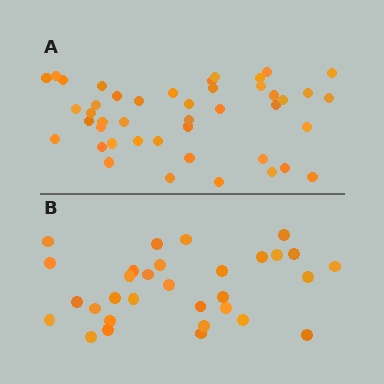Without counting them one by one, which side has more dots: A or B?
Region A (the top region) has more dots.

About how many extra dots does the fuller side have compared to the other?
Region A has approximately 15 more dots than region B.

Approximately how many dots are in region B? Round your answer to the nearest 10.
About 30 dots. (The exact count is 31, which rounds to 30.)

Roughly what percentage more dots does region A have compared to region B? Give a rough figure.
About 40% more.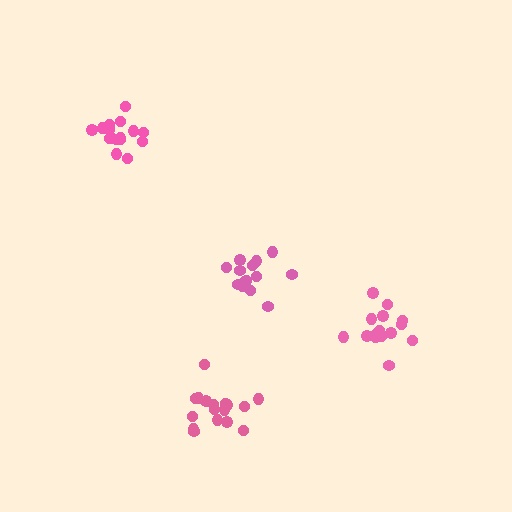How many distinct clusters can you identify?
There are 4 distinct clusters.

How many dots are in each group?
Group 1: 17 dots, Group 2: 16 dots, Group 3: 14 dots, Group 4: 16 dots (63 total).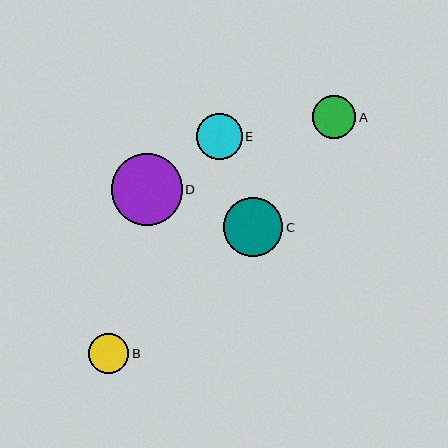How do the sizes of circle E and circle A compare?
Circle E and circle A are approximately the same size.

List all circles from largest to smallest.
From largest to smallest: D, C, E, A, B.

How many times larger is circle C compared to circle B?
Circle C is approximately 1.5 times the size of circle B.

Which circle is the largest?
Circle D is the largest with a size of approximately 71 pixels.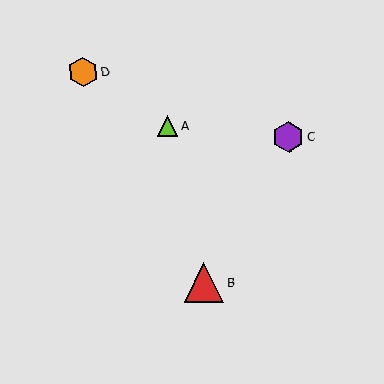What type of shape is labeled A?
Shape A is a lime triangle.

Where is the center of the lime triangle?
The center of the lime triangle is at (168, 126).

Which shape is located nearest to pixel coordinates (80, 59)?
The orange hexagon (labeled D) at (83, 73) is nearest to that location.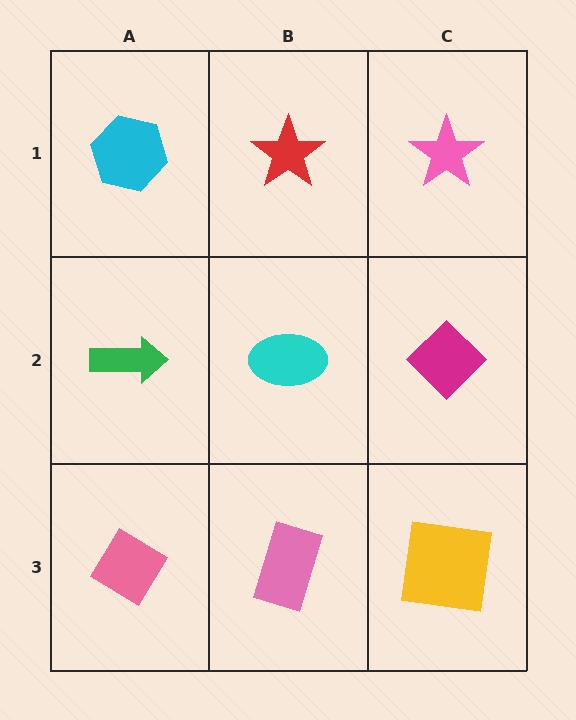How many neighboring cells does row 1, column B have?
3.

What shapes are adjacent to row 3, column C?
A magenta diamond (row 2, column C), a pink rectangle (row 3, column B).